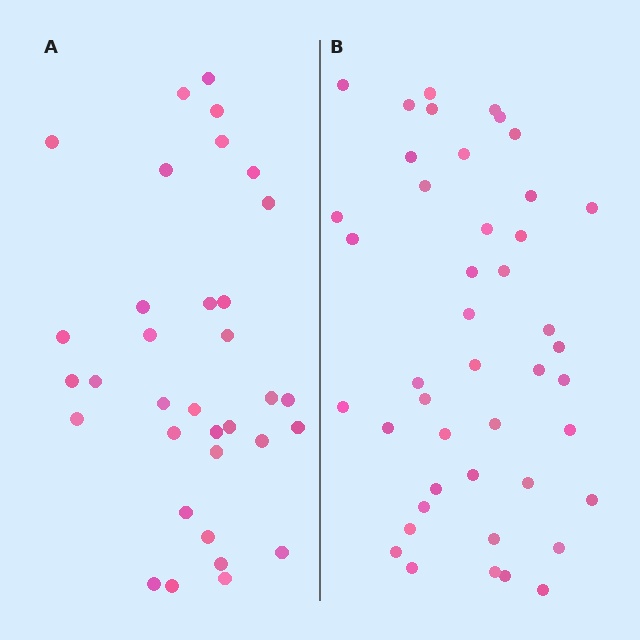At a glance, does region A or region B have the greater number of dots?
Region B (the right region) has more dots.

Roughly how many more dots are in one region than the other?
Region B has roughly 10 or so more dots than region A.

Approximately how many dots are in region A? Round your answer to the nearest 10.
About 30 dots. (The exact count is 34, which rounds to 30.)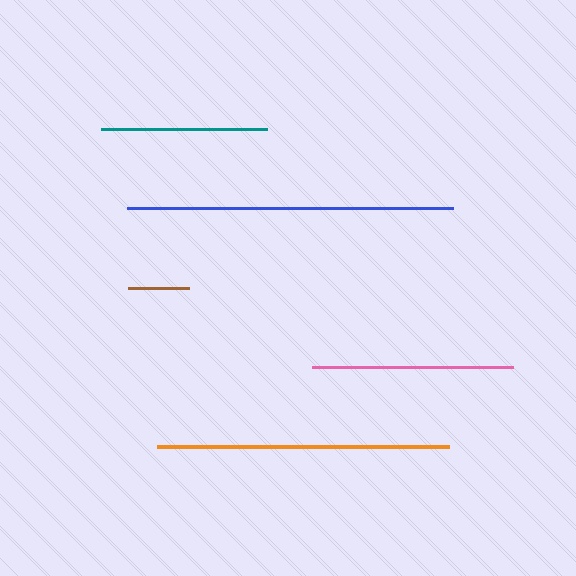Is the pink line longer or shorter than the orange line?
The orange line is longer than the pink line.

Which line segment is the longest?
The blue line is the longest at approximately 326 pixels.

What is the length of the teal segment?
The teal segment is approximately 166 pixels long.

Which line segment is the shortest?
The brown line is the shortest at approximately 60 pixels.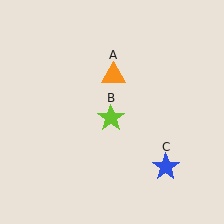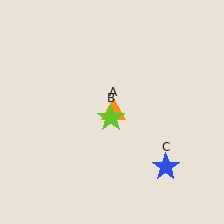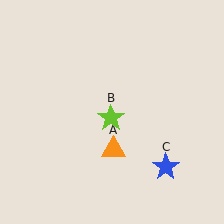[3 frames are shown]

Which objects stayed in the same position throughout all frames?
Lime star (object B) and blue star (object C) remained stationary.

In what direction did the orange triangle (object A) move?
The orange triangle (object A) moved down.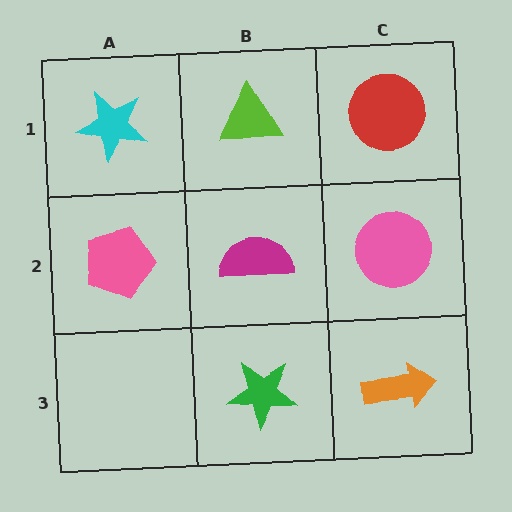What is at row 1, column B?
A lime triangle.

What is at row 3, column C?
An orange arrow.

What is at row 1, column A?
A cyan star.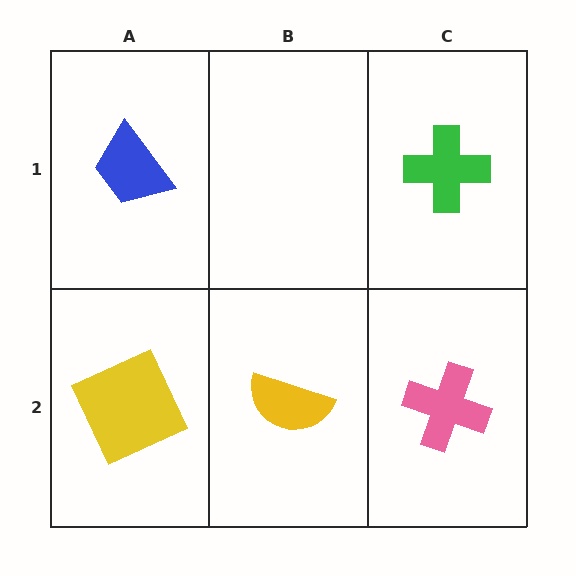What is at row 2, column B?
A yellow semicircle.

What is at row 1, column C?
A green cross.